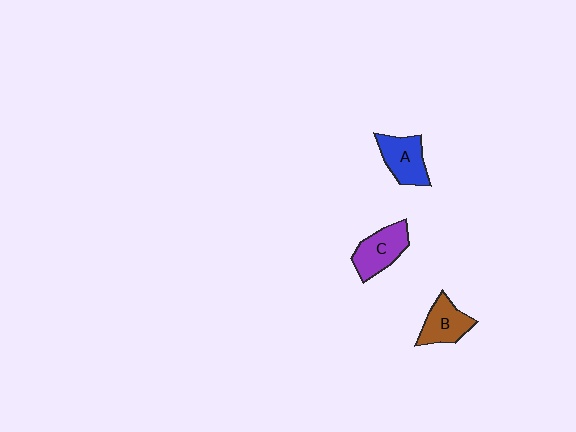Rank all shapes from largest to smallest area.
From largest to smallest: C (purple), A (blue), B (brown).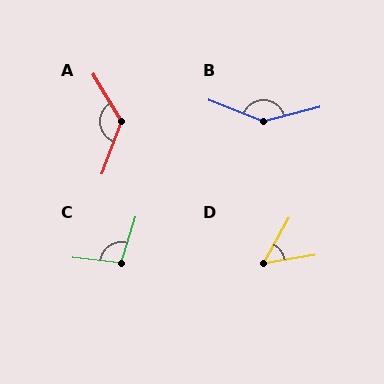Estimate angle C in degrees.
Approximately 101 degrees.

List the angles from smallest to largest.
D (52°), C (101°), A (128°), B (143°).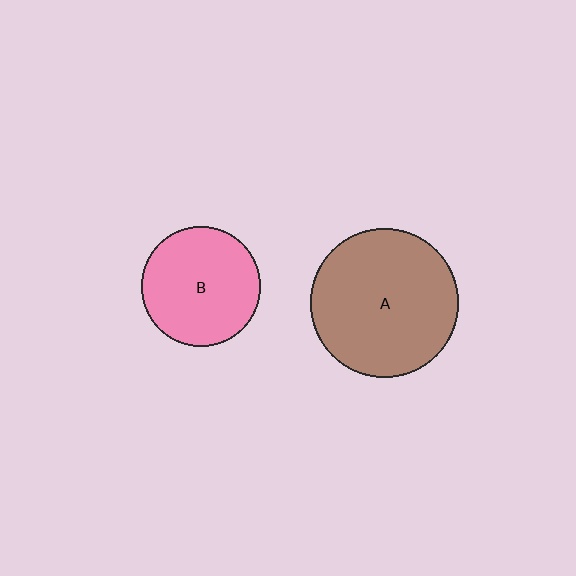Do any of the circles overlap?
No, none of the circles overlap.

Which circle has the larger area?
Circle A (brown).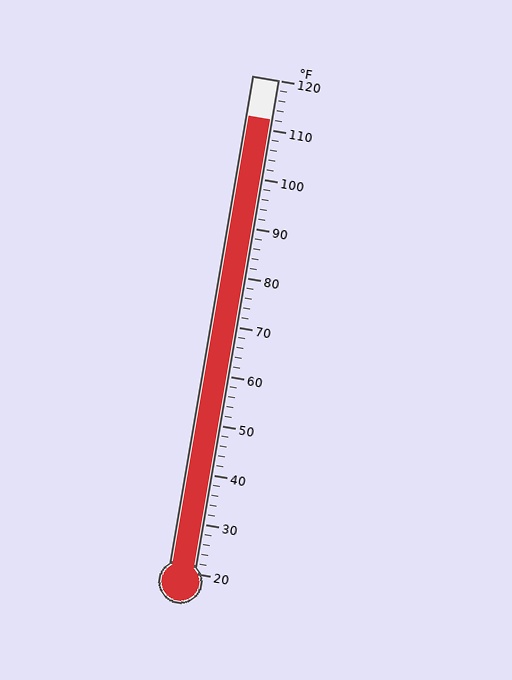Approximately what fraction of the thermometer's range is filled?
The thermometer is filled to approximately 90% of its range.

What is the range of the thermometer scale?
The thermometer scale ranges from 20°F to 120°F.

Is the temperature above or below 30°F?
The temperature is above 30°F.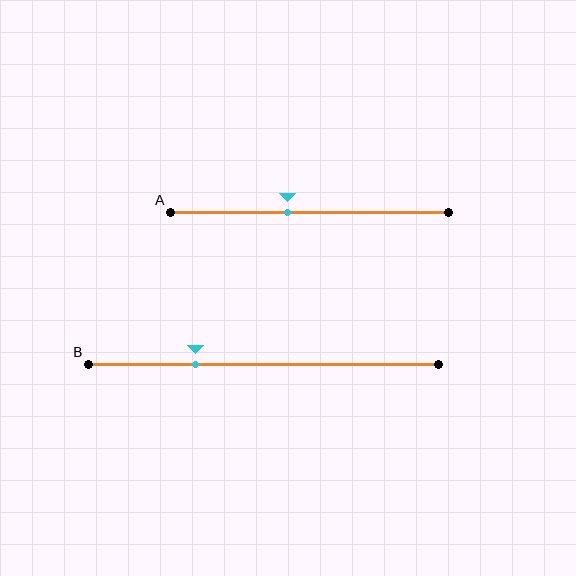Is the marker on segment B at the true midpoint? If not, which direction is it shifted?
No, the marker on segment B is shifted to the left by about 19% of the segment length.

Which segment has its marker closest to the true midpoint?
Segment A has its marker closest to the true midpoint.